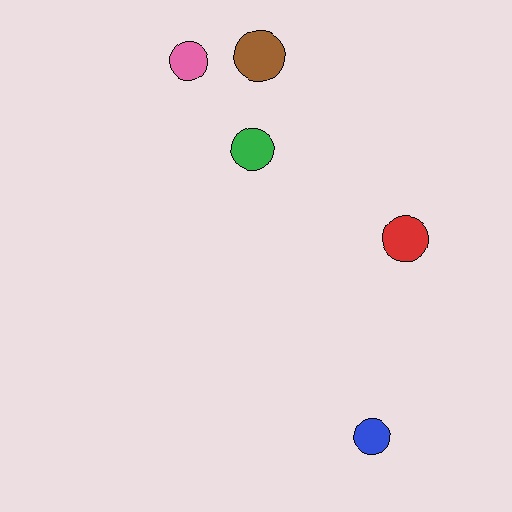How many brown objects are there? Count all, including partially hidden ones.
There is 1 brown object.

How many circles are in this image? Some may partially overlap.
There are 5 circles.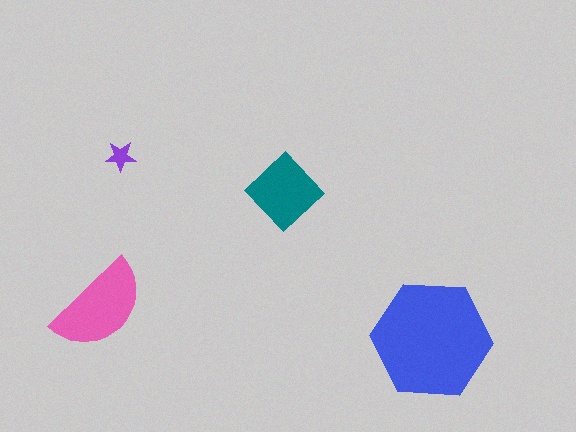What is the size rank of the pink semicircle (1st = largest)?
2nd.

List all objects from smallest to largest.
The purple star, the teal diamond, the pink semicircle, the blue hexagon.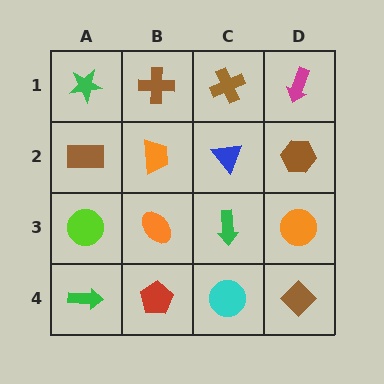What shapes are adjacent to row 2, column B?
A brown cross (row 1, column B), an orange ellipse (row 3, column B), a brown rectangle (row 2, column A), a blue triangle (row 2, column C).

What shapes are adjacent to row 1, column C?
A blue triangle (row 2, column C), a brown cross (row 1, column B), a magenta arrow (row 1, column D).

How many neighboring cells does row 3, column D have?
3.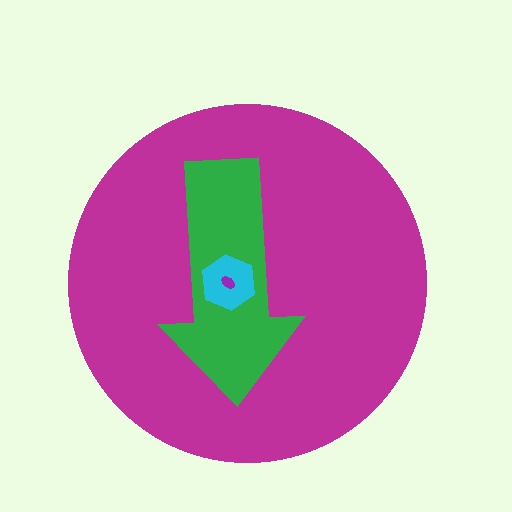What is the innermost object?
The purple ellipse.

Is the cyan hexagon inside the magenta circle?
Yes.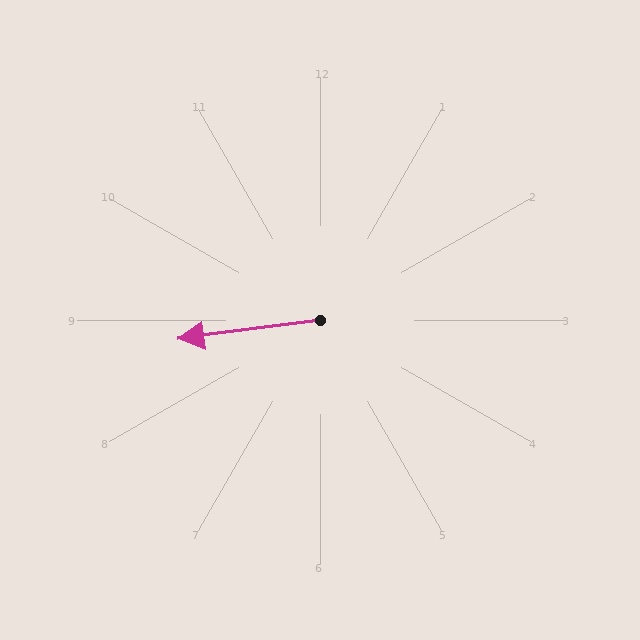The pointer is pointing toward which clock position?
Roughly 9 o'clock.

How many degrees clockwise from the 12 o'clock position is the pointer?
Approximately 262 degrees.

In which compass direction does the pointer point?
West.